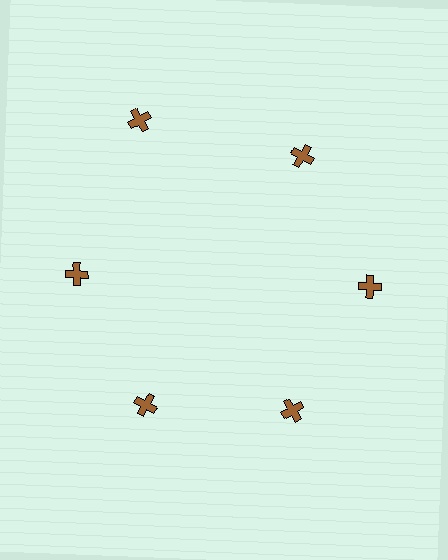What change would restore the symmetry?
The symmetry would be restored by moving it inward, back onto the ring so that all 6 crosses sit at equal angles and equal distance from the center.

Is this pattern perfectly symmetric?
No. The 6 brown crosses are arranged in a ring, but one element near the 11 o'clock position is pushed outward from the center, breaking the 6-fold rotational symmetry.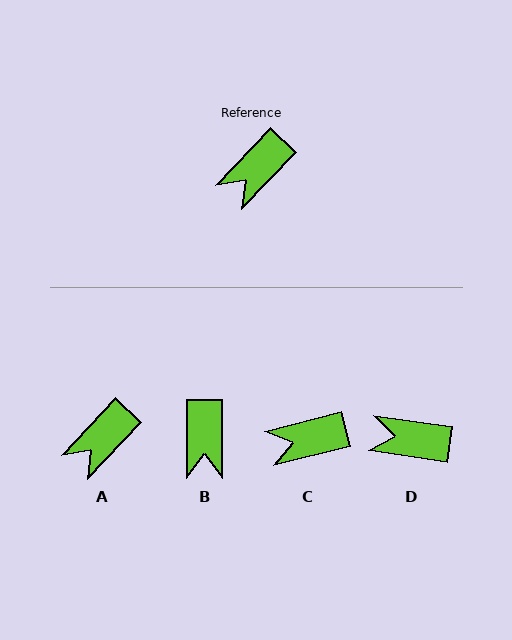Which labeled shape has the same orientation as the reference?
A.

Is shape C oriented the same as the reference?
No, it is off by about 32 degrees.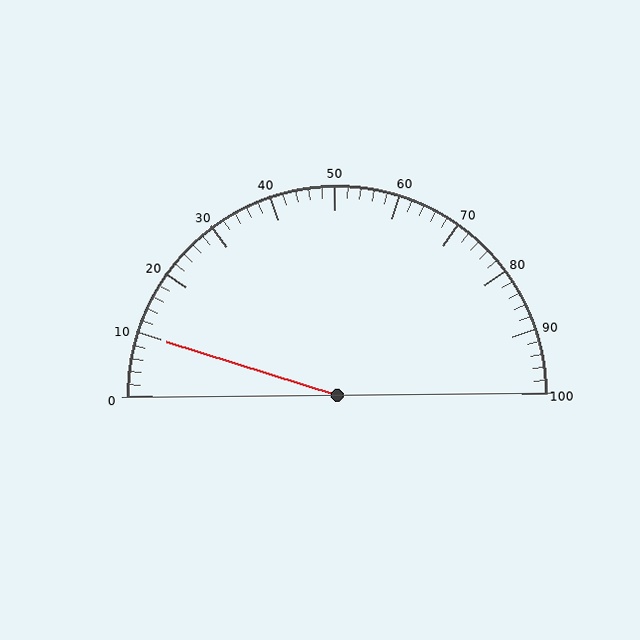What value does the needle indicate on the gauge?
The needle indicates approximately 10.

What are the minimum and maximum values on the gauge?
The gauge ranges from 0 to 100.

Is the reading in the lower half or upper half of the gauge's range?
The reading is in the lower half of the range (0 to 100).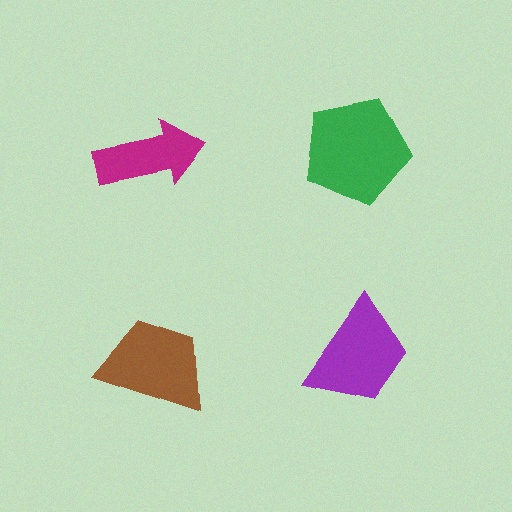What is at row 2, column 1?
A brown trapezoid.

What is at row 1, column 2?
A green pentagon.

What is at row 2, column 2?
A purple trapezoid.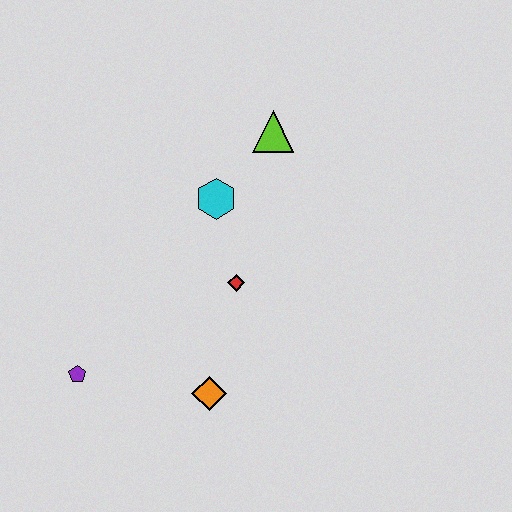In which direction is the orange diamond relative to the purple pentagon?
The orange diamond is to the right of the purple pentagon.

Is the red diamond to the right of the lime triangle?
No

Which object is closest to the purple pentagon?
The orange diamond is closest to the purple pentagon.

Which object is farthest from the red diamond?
The purple pentagon is farthest from the red diamond.